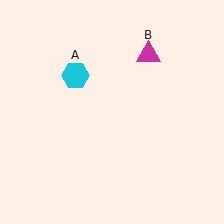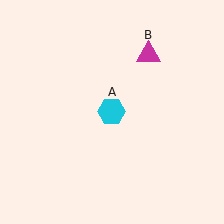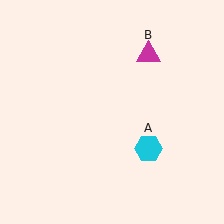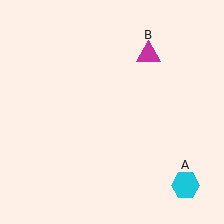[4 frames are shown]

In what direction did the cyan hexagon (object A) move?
The cyan hexagon (object A) moved down and to the right.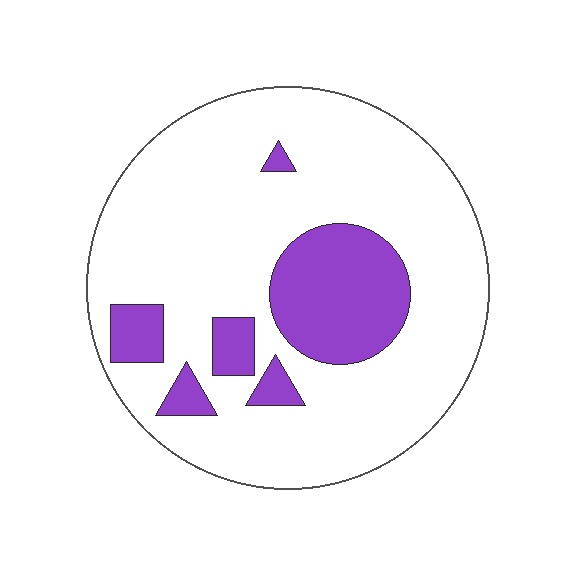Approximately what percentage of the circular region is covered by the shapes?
Approximately 20%.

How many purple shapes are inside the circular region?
6.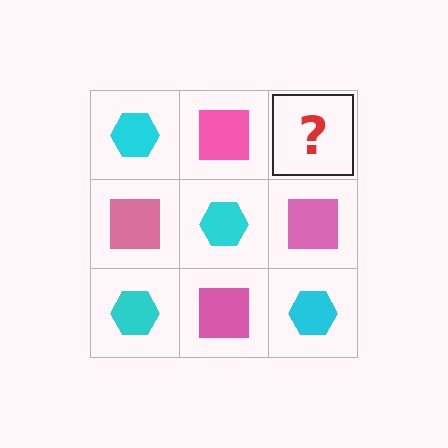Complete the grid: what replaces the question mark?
The question mark should be replaced with a cyan hexagon.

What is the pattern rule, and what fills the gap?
The rule is that it alternates cyan hexagon and pink square in a checkerboard pattern. The gap should be filled with a cyan hexagon.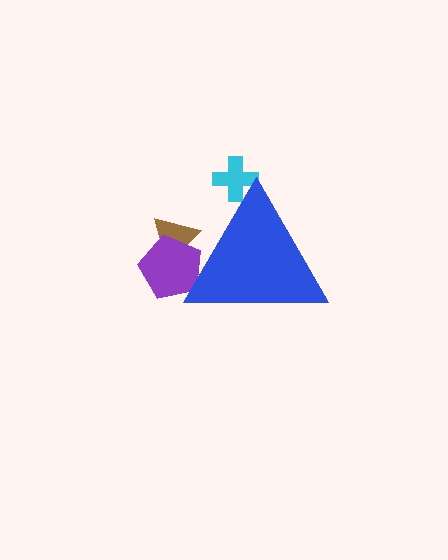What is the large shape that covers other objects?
A blue triangle.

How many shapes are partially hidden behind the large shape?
3 shapes are partially hidden.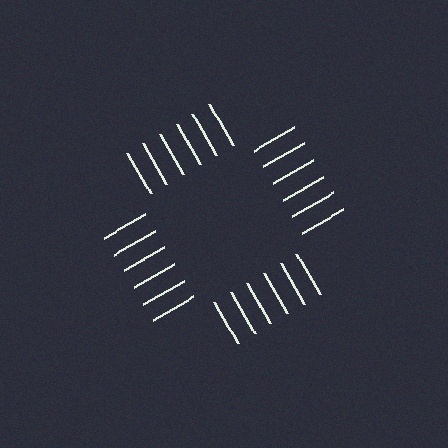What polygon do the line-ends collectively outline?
An illusory square — the line segments terminate on its edges but no continuous stroke is drawn.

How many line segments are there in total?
24 — 6 along each of the 4 edges.